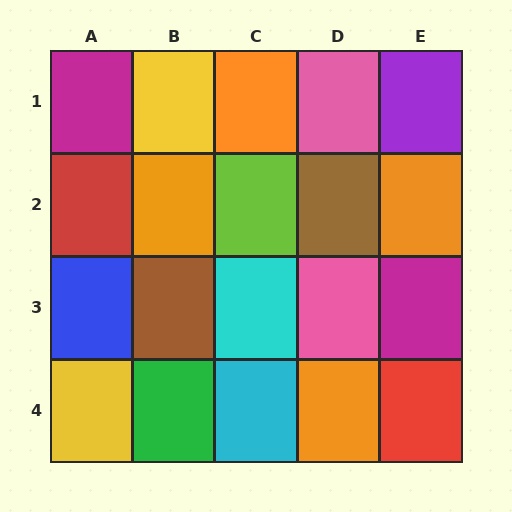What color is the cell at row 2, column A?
Red.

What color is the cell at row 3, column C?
Cyan.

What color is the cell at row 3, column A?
Blue.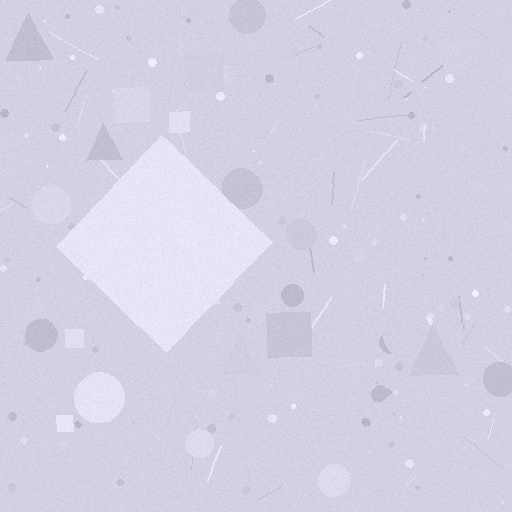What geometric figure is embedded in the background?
A diamond is embedded in the background.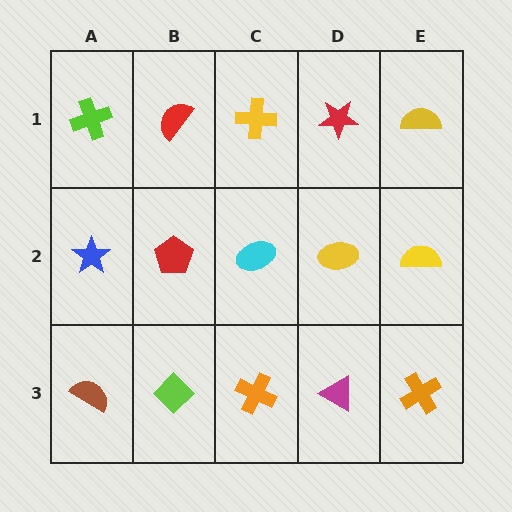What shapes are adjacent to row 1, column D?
A yellow ellipse (row 2, column D), a yellow cross (row 1, column C), a yellow semicircle (row 1, column E).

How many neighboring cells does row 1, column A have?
2.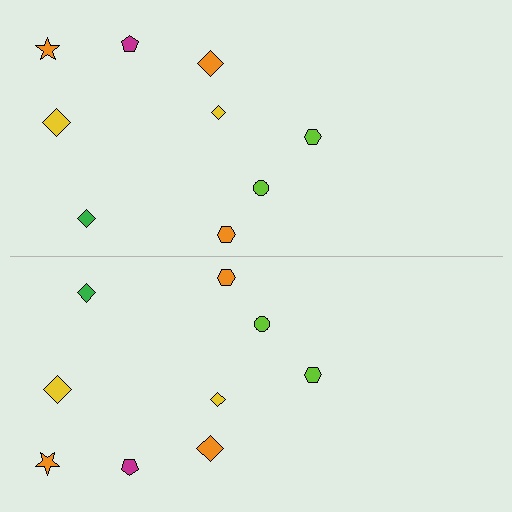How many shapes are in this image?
There are 18 shapes in this image.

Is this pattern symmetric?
Yes, this pattern has bilateral (reflection) symmetry.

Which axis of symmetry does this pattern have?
The pattern has a horizontal axis of symmetry running through the center of the image.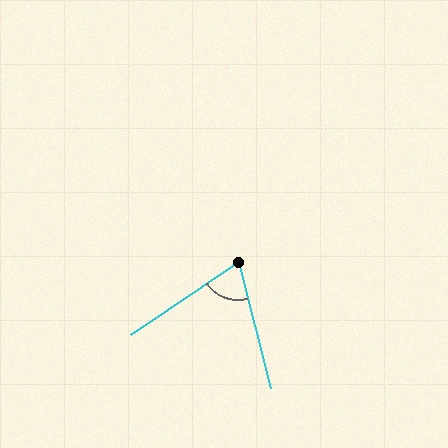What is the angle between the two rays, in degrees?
Approximately 70 degrees.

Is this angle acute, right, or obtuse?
It is acute.